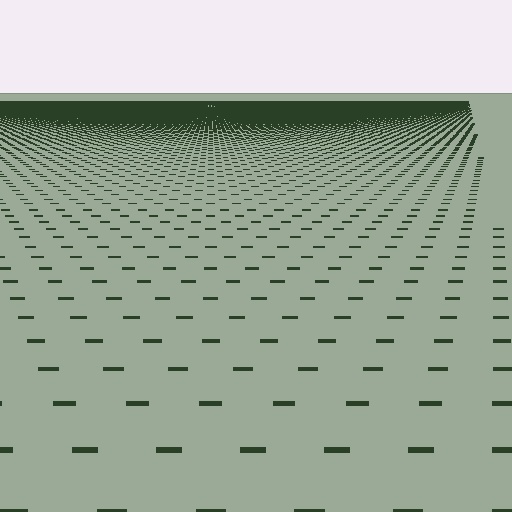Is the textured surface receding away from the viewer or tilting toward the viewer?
The surface is receding away from the viewer. Texture elements get smaller and denser toward the top.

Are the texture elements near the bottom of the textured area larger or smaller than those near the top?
Larger. Near the bottom, elements are closer to the viewer and appear at a bigger on-screen size.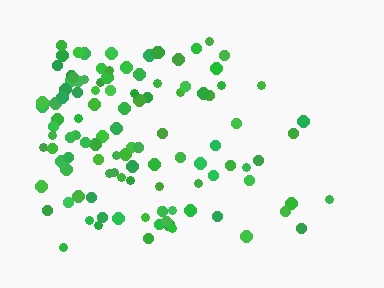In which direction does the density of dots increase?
From right to left, with the left side densest.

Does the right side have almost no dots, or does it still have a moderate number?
Still a moderate number, just noticeably fewer than the left.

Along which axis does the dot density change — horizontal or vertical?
Horizontal.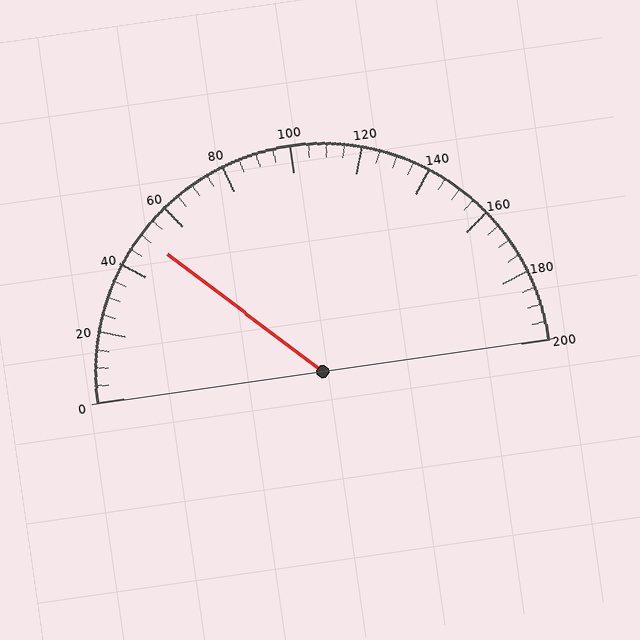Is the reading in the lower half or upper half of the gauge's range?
The reading is in the lower half of the range (0 to 200).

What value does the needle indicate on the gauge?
The needle indicates approximately 50.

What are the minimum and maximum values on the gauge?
The gauge ranges from 0 to 200.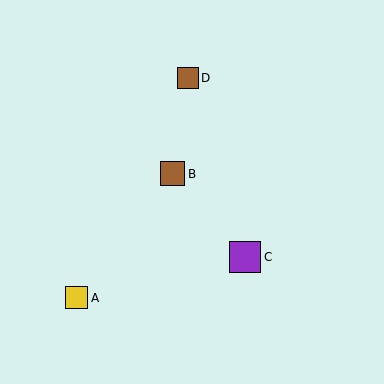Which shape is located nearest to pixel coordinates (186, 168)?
The brown square (labeled B) at (173, 174) is nearest to that location.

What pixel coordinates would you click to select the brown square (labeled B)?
Click at (173, 174) to select the brown square B.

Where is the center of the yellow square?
The center of the yellow square is at (77, 298).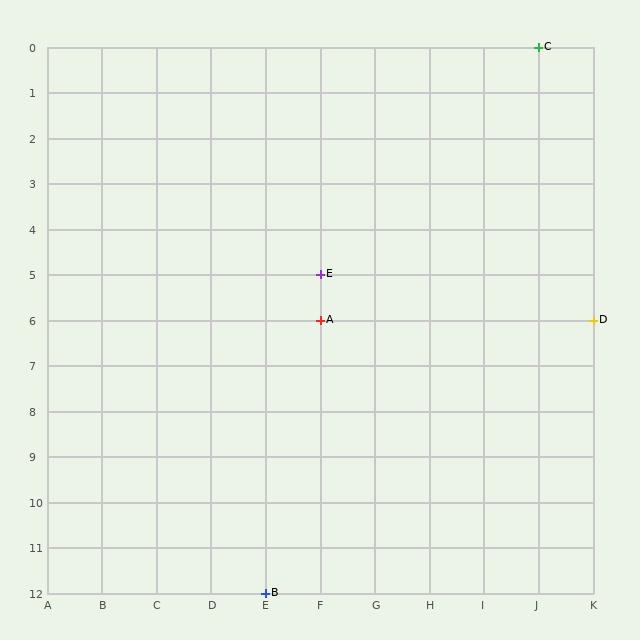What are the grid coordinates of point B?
Point B is at grid coordinates (E, 12).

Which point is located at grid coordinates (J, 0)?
Point C is at (J, 0).